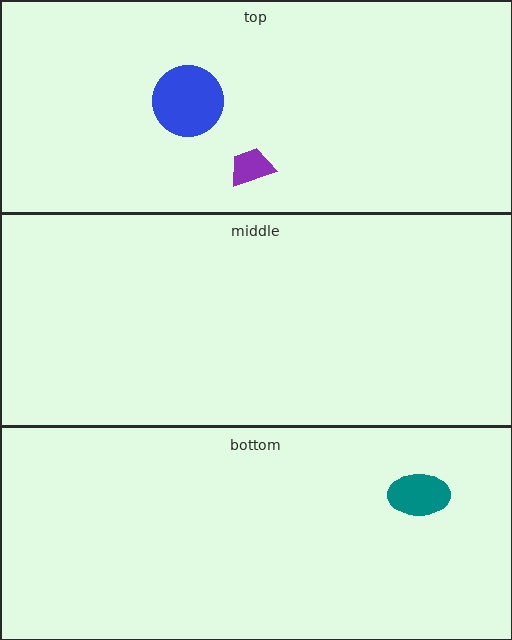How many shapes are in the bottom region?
1.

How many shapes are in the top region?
2.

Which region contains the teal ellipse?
The bottom region.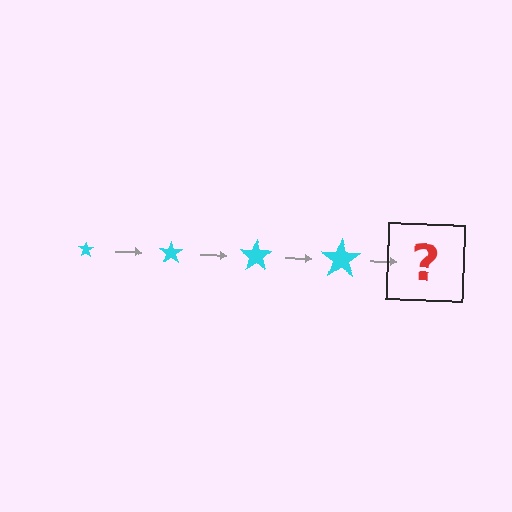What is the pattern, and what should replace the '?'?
The pattern is that the star gets progressively larger each step. The '?' should be a cyan star, larger than the previous one.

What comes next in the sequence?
The next element should be a cyan star, larger than the previous one.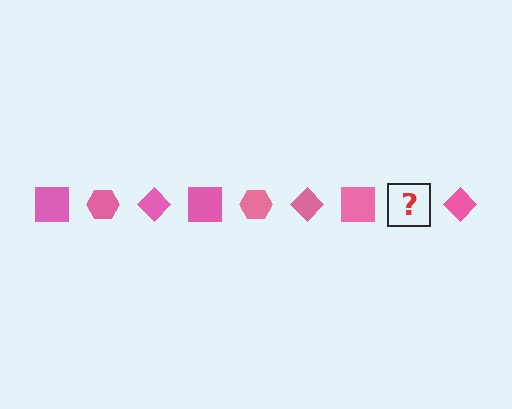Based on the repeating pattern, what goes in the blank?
The blank should be a pink hexagon.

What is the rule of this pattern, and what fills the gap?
The rule is that the pattern cycles through square, hexagon, diamond shapes in pink. The gap should be filled with a pink hexagon.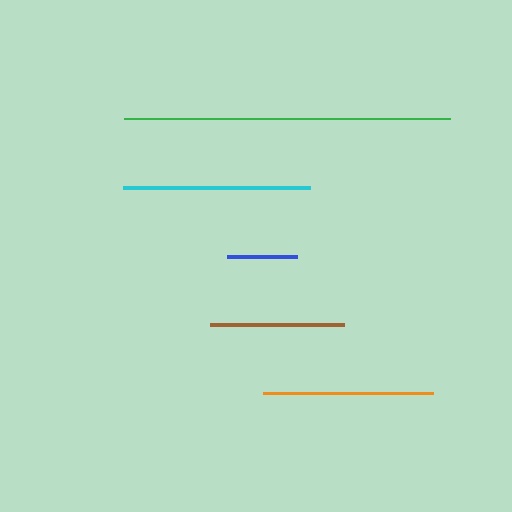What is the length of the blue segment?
The blue segment is approximately 70 pixels long.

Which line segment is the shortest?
The blue line is the shortest at approximately 70 pixels.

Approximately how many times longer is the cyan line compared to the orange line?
The cyan line is approximately 1.1 times the length of the orange line.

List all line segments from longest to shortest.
From longest to shortest: green, cyan, orange, brown, blue.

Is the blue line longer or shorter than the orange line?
The orange line is longer than the blue line.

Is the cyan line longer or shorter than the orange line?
The cyan line is longer than the orange line.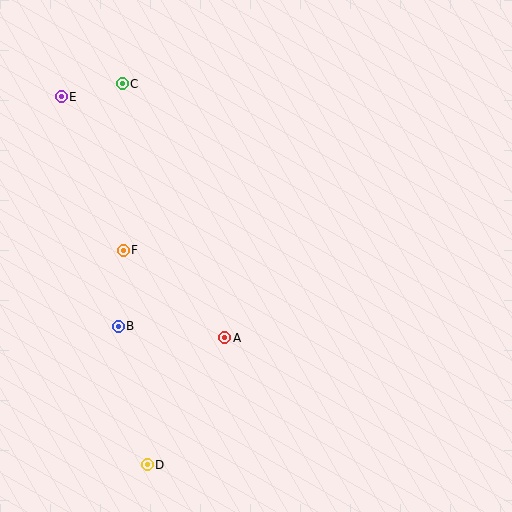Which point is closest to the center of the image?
Point A at (225, 338) is closest to the center.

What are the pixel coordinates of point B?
Point B is at (118, 326).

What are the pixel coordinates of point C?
Point C is at (122, 84).